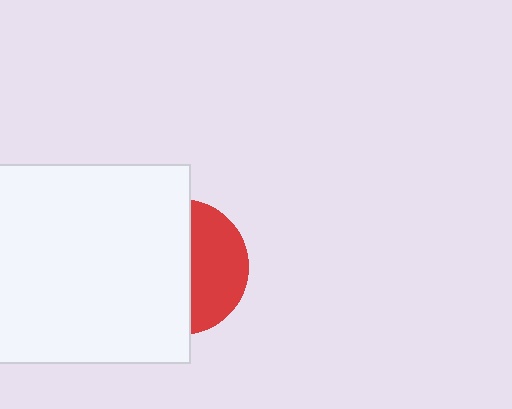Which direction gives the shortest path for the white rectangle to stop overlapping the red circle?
Moving left gives the shortest separation.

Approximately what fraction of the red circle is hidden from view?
Roughly 60% of the red circle is hidden behind the white rectangle.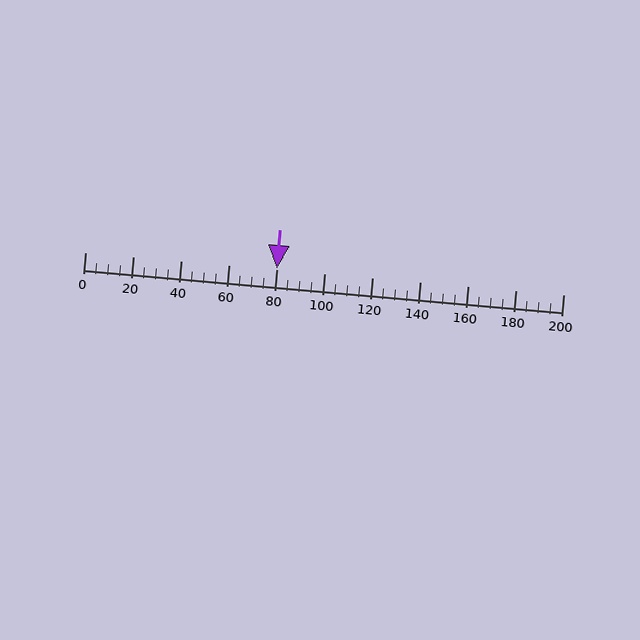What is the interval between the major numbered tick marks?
The major tick marks are spaced 20 units apart.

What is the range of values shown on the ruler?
The ruler shows values from 0 to 200.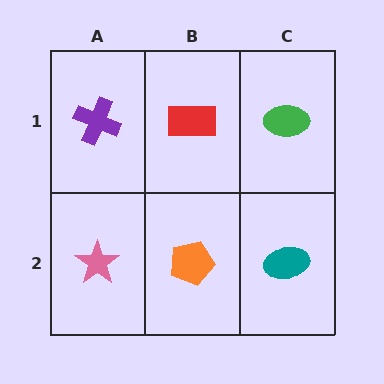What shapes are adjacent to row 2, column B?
A red rectangle (row 1, column B), a pink star (row 2, column A), a teal ellipse (row 2, column C).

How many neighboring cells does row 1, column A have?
2.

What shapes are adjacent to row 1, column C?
A teal ellipse (row 2, column C), a red rectangle (row 1, column B).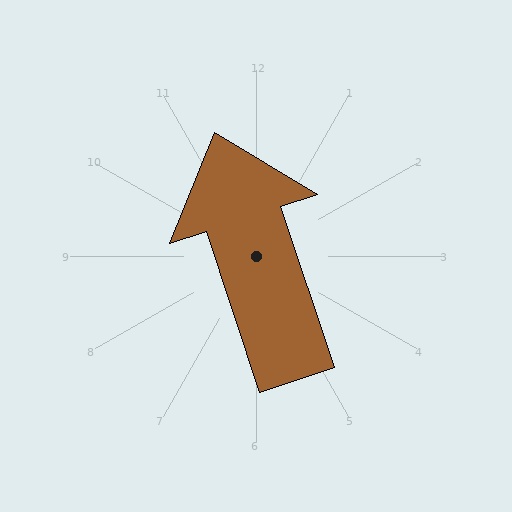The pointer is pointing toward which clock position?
Roughly 11 o'clock.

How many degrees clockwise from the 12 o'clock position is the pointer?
Approximately 342 degrees.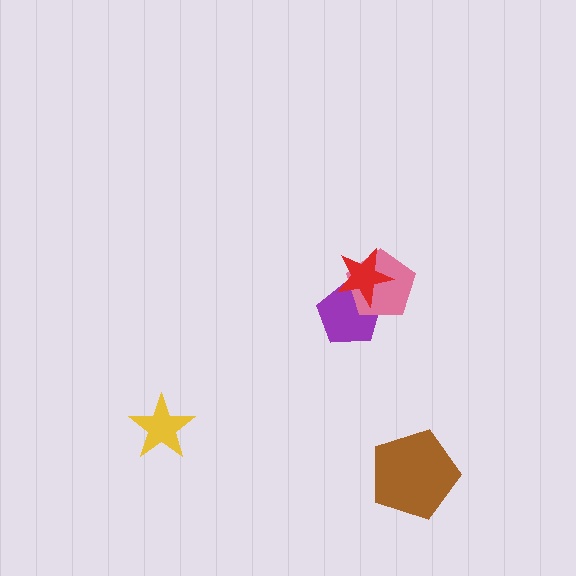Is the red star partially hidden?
No, no other shape covers it.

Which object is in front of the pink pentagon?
The red star is in front of the pink pentagon.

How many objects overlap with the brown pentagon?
0 objects overlap with the brown pentagon.